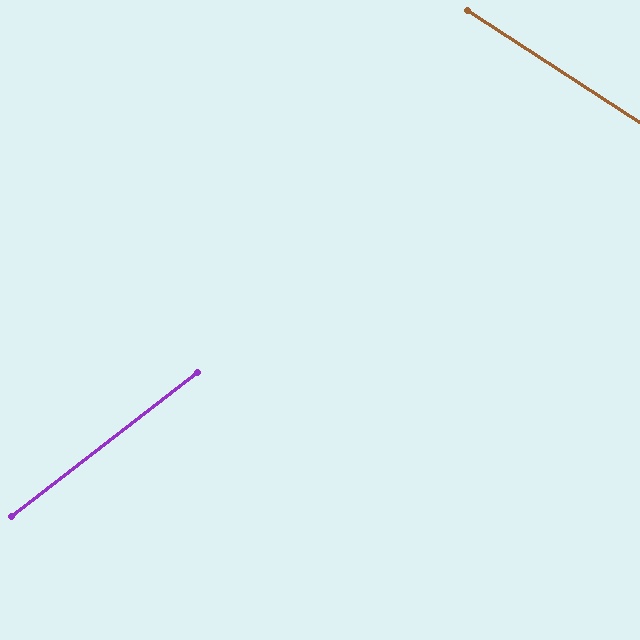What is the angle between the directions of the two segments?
Approximately 71 degrees.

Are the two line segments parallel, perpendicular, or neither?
Neither parallel nor perpendicular — they differ by about 71°.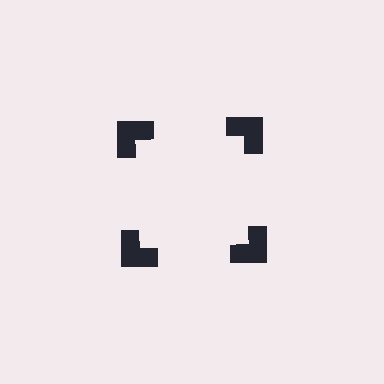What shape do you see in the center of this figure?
An illusory square — its edges are inferred from the aligned wedge cuts in the notched squares, not physically drawn.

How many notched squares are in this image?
There are 4 — one at each vertex of the illusory square.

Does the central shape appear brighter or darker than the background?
It typically appears slightly brighter than the background, even though no actual brightness change is drawn.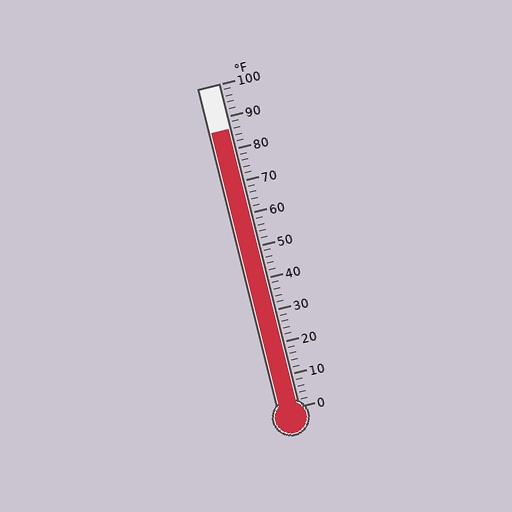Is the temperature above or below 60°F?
The temperature is above 60°F.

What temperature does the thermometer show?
The thermometer shows approximately 86°F.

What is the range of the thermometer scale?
The thermometer scale ranges from 0°F to 100°F.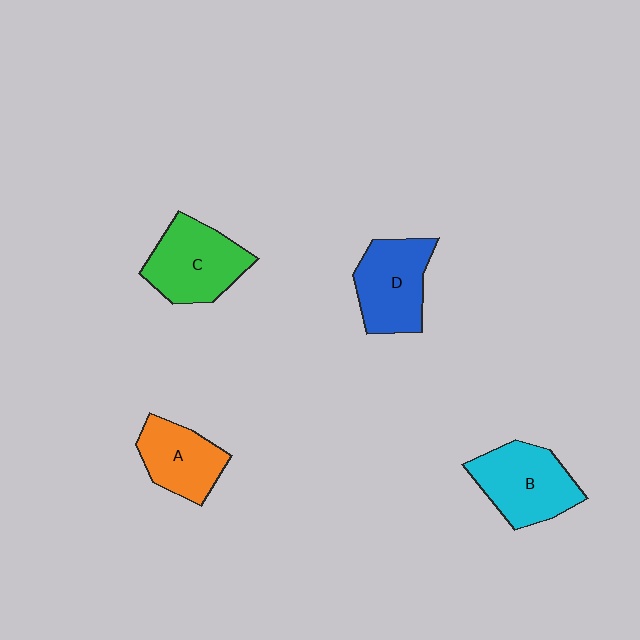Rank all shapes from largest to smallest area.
From largest to smallest: C (green), B (cyan), D (blue), A (orange).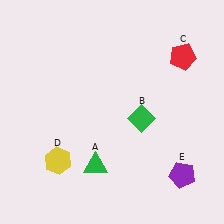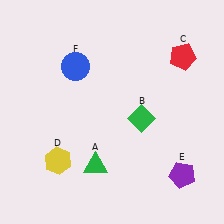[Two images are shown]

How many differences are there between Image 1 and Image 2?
There is 1 difference between the two images.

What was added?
A blue circle (F) was added in Image 2.